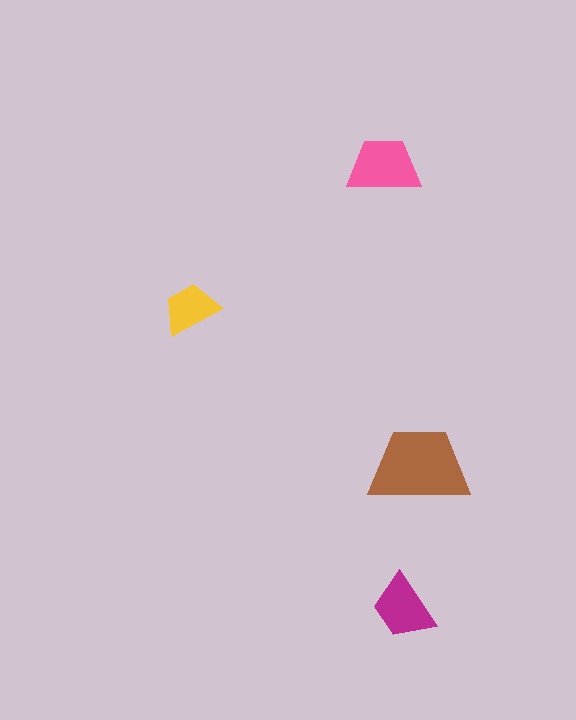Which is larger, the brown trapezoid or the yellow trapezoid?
The brown one.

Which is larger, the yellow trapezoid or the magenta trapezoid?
The magenta one.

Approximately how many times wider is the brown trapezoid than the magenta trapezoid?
About 1.5 times wider.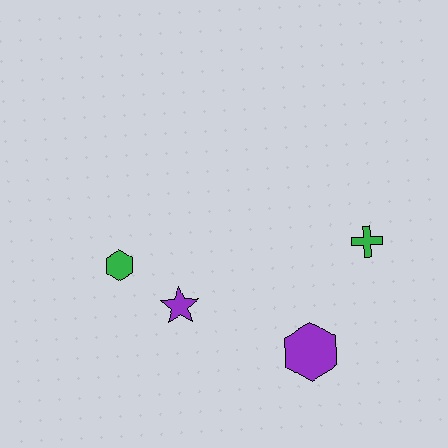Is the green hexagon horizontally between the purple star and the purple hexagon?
No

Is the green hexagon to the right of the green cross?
No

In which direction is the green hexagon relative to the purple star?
The green hexagon is to the left of the purple star.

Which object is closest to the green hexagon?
The purple star is closest to the green hexagon.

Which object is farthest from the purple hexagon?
The green hexagon is farthest from the purple hexagon.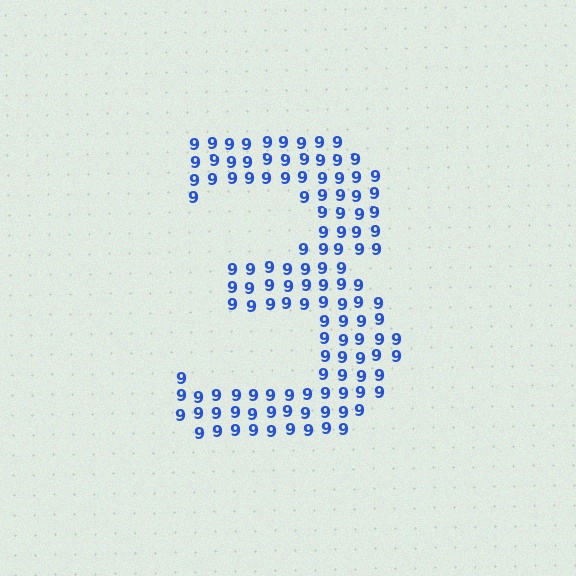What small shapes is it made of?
It is made of small digit 9's.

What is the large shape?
The large shape is the digit 3.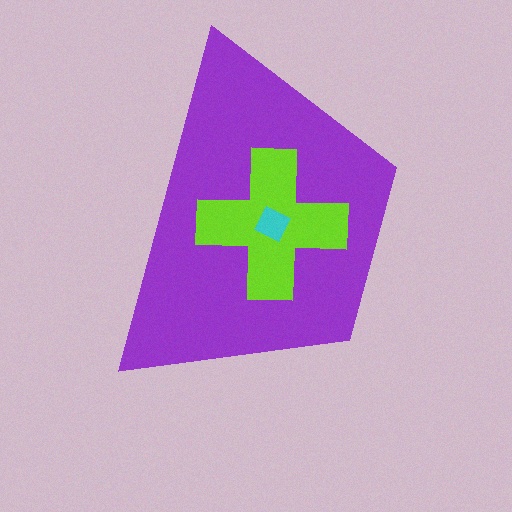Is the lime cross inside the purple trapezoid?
Yes.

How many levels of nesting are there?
3.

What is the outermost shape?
The purple trapezoid.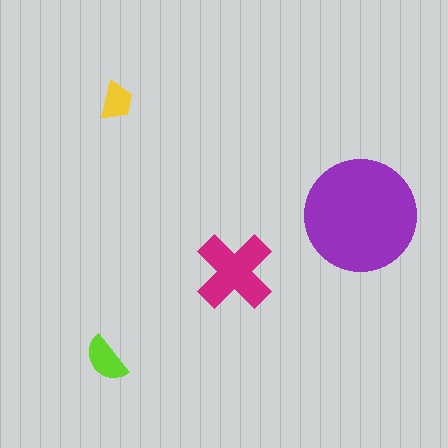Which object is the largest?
The purple circle.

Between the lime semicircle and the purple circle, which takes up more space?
The purple circle.